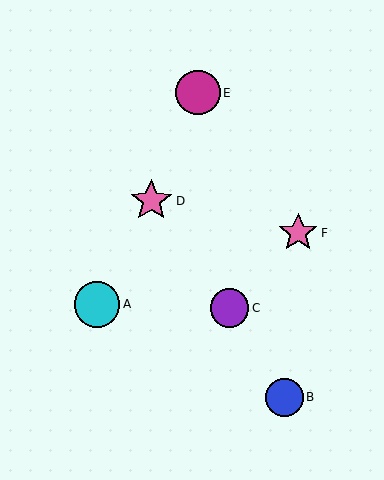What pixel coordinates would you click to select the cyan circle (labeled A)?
Click at (97, 304) to select the cyan circle A.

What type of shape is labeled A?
Shape A is a cyan circle.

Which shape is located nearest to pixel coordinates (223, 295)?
The purple circle (labeled C) at (229, 308) is nearest to that location.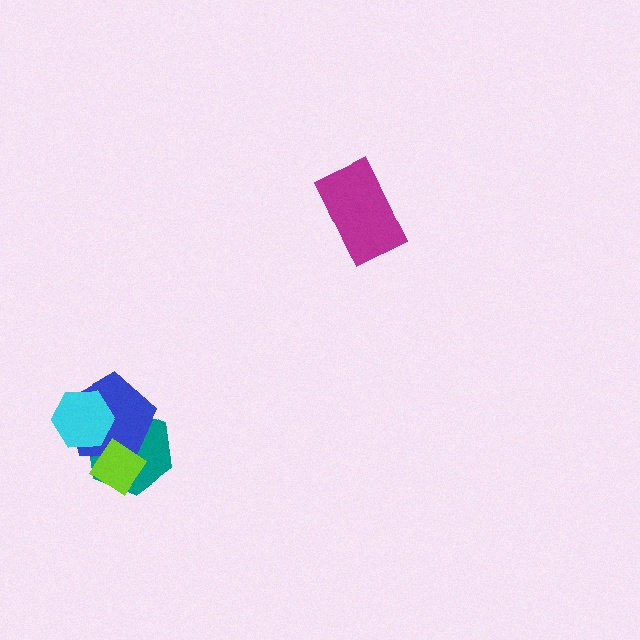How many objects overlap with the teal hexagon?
3 objects overlap with the teal hexagon.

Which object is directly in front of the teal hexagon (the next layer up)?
The blue pentagon is directly in front of the teal hexagon.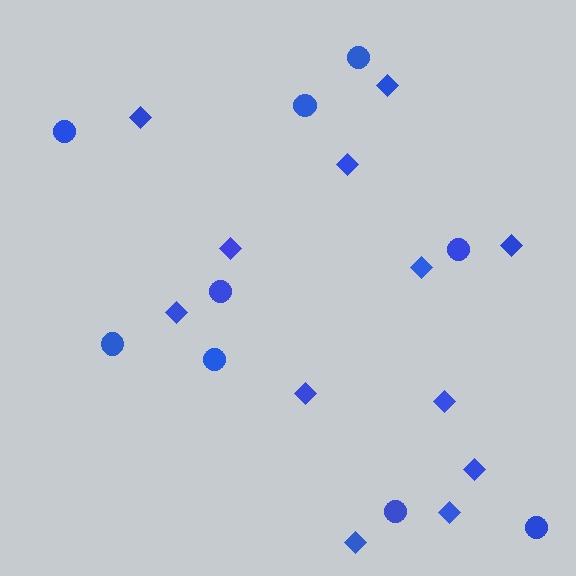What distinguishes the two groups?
There are 2 groups: one group of diamonds (12) and one group of circles (9).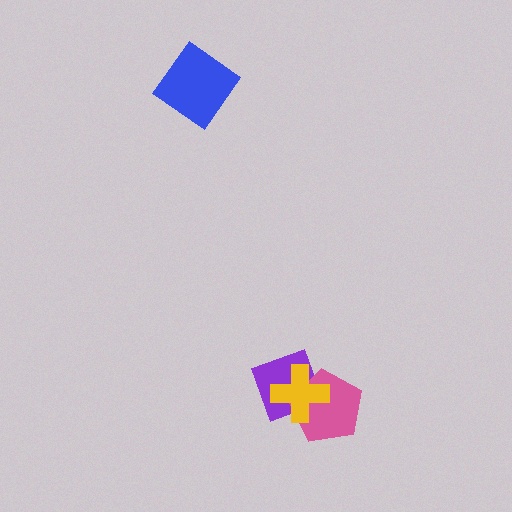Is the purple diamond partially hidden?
Yes, it is partially covered by another shape.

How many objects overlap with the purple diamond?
2 objects overlap with the purple diamond.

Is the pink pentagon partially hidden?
Yes, it is partially covered by another shape.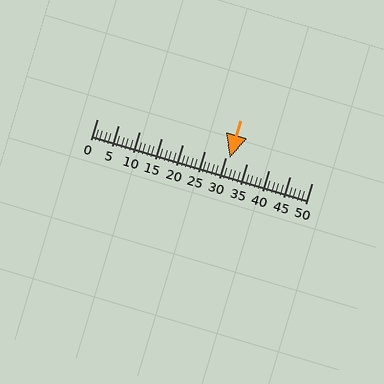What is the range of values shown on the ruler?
The ruler shows values from 0 to 50.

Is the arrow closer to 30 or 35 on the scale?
The arrow is closer to 30.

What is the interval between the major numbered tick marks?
The major tick marks are spaced 5 units apart.